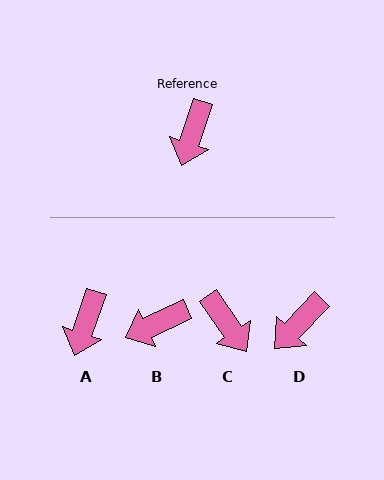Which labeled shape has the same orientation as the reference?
A.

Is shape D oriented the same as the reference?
No, it is off by about 25 degrees.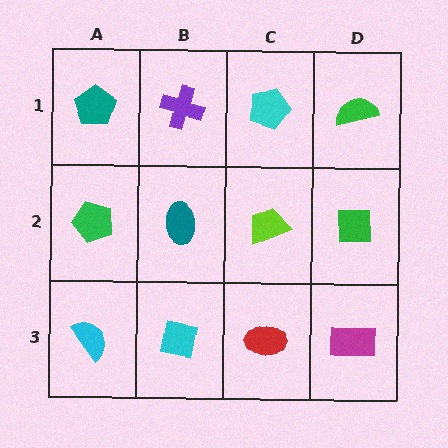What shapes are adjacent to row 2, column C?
A cyan pentagon (row 1, column C), a red ellipse (row 3, column C), a teal ellipse (row 2, column B), a green square (row 2, column D).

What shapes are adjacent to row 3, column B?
A teal ellipse (row 2, column B), a cyan semicircle (row 3, column A), a red ellipse (row 3, column C).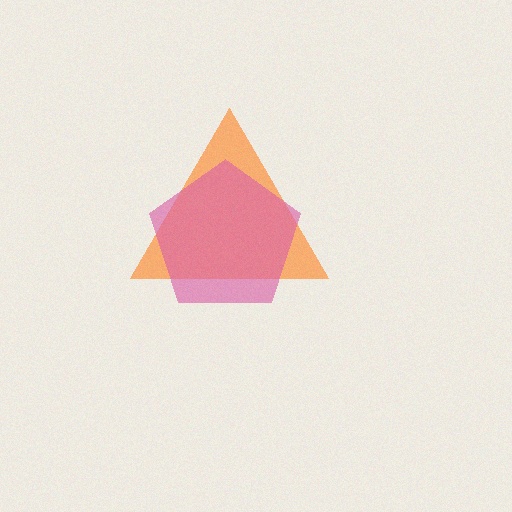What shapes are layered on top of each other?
The layered shapes are: an orange triangle, a pink pentagon.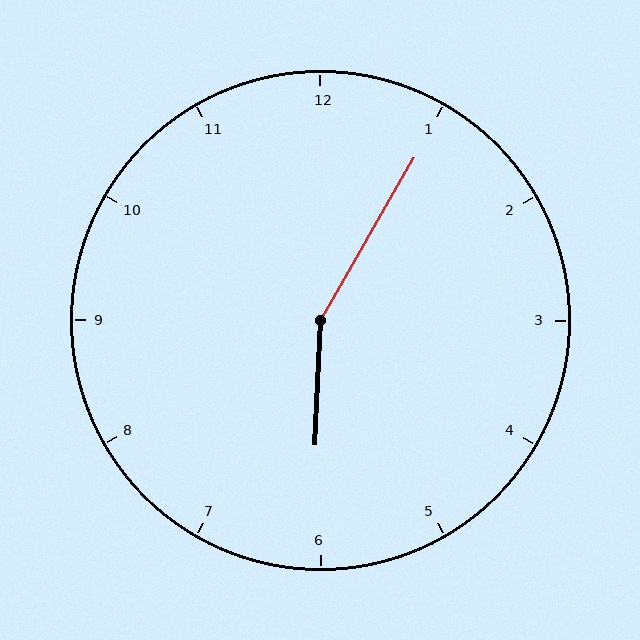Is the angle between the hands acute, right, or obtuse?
It is obtuse.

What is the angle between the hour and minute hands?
Approximately 152 degrees.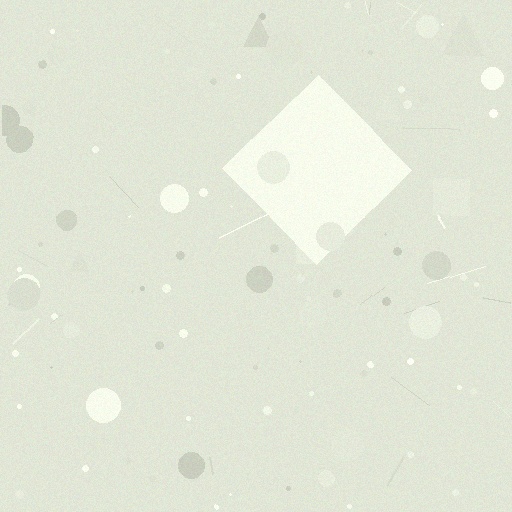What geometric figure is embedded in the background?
A diamond is embedded in the background.